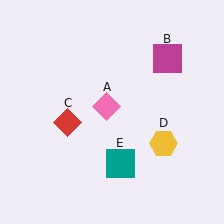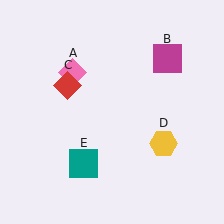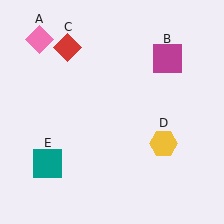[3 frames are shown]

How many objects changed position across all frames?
3 objects changed position: pink diamond (object A), red diamond (object C), teal square (object E).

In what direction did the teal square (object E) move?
The teal square (object E) moved left.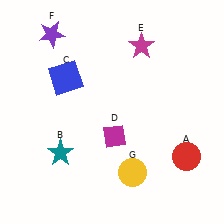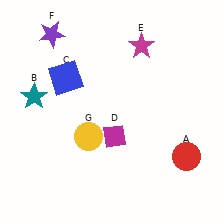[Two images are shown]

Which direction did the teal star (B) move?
The teal star (B) moved up.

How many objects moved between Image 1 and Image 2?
2 objects moved between the two images.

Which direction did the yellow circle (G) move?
The yellow circle (G) moved left.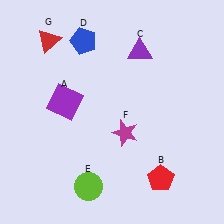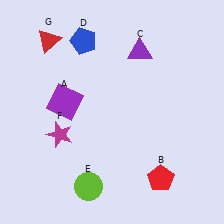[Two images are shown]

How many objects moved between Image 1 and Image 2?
1 object moved between the two images.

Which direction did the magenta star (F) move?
The magenta star (F) moved left.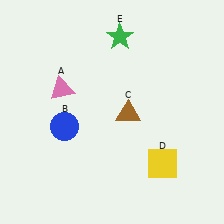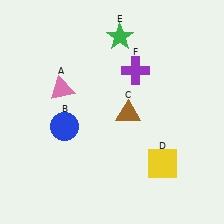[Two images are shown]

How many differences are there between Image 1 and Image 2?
There is 1 difference between the two images.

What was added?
A purple cross (F) was added in Image 2.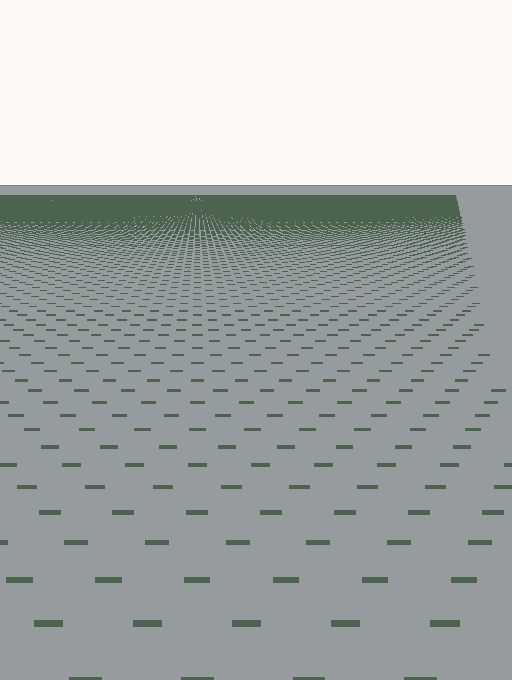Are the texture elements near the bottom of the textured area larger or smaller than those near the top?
Larger. Near the bottom, elements are closer to the viewer and appear at a bigger on-screen size.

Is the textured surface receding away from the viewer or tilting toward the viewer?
The surface is receding away from the viewer. Texture elements get smaller and denser toward the top.